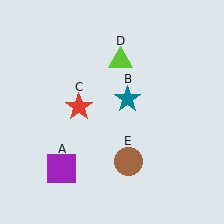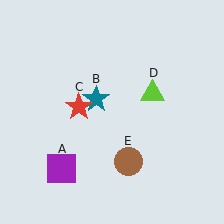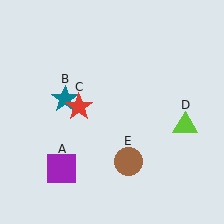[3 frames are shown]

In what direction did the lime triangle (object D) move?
The lime triangle (object D) moved down and to the right.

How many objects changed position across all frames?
2 objects changed position: teal star (object B), lime triangle (object D).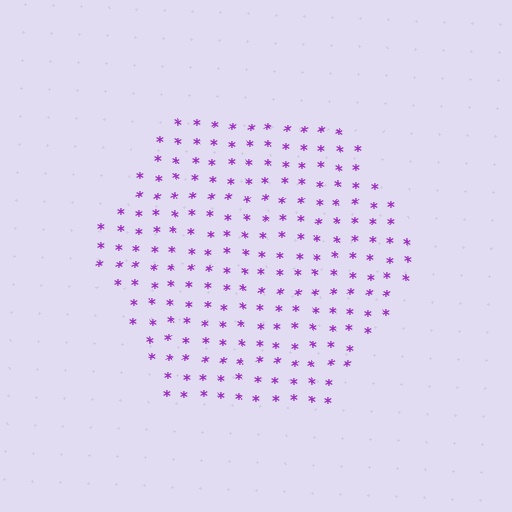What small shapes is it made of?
It is made of small asterisks.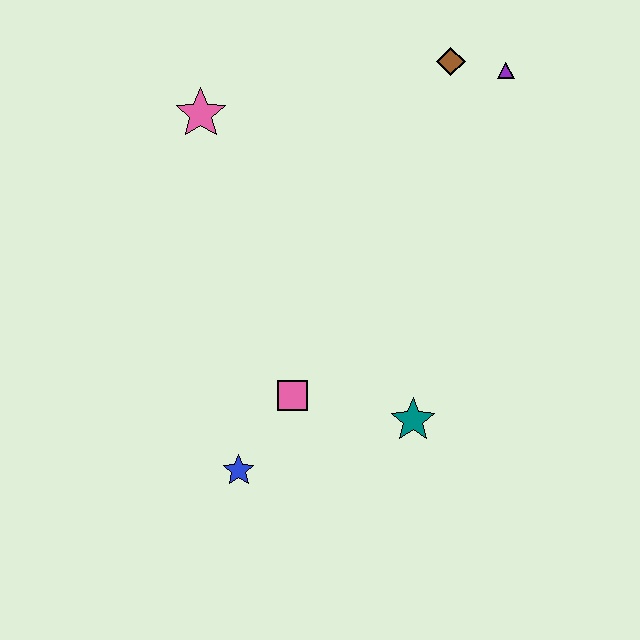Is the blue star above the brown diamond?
No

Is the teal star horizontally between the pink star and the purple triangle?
Yes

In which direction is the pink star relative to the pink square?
The pink star is above the pink square.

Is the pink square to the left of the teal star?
Yes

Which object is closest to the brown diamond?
The purple triangle is closest to the brown diamond.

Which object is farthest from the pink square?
The purple triangle is farthest from the pink square.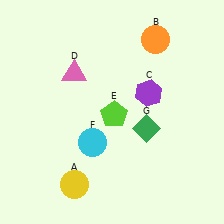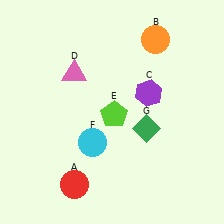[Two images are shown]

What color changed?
The circle (A) changed from yellow in Image 1 to red in Image 2.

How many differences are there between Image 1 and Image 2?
There is 1 difference between the two images.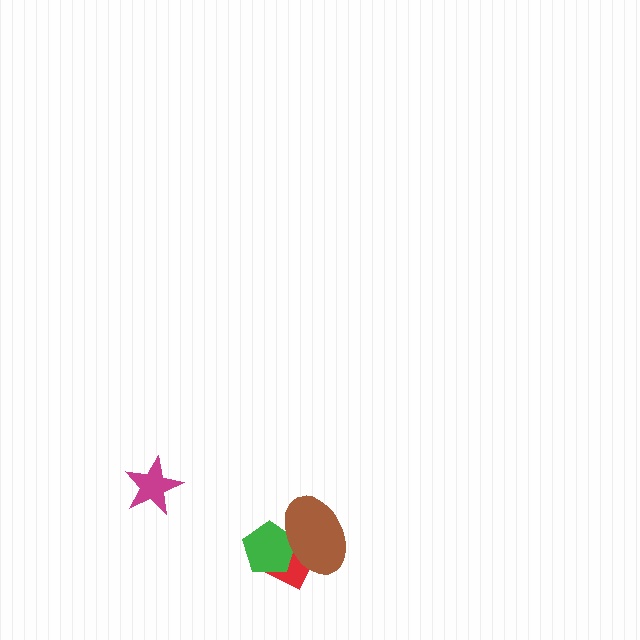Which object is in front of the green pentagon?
The brown ellipse is in front of the green pentagon.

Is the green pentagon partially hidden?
Yes, it is partially covered by another shape.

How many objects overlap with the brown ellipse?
2 objects overlap with the brown ellipse.